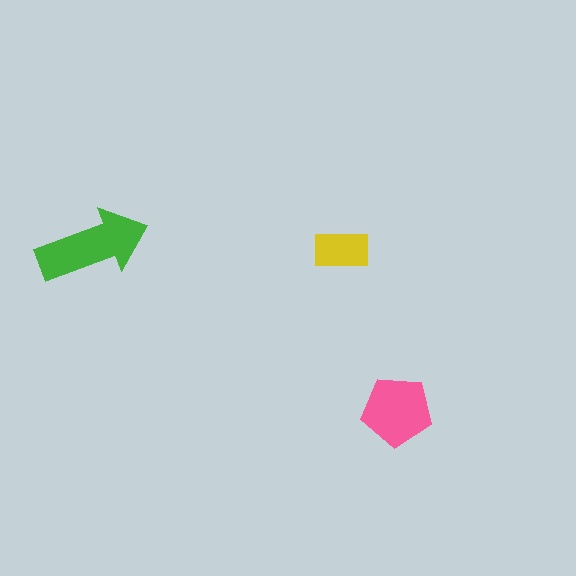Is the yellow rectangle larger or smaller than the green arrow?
Smaller.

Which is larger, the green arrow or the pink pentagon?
The green arrow.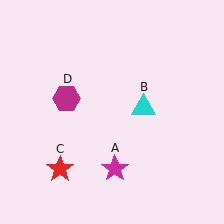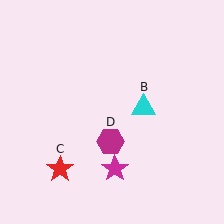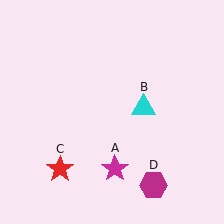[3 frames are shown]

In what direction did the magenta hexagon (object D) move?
The magenta hexagon (object D) moved down and to the right.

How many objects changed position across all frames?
1 object changed position: magenta hexagon (object D).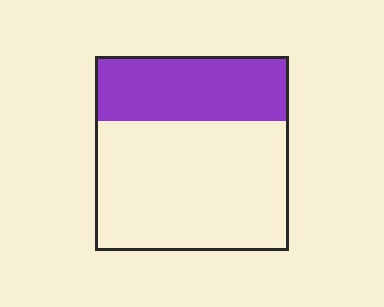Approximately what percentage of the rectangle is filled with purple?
Approximately 35%.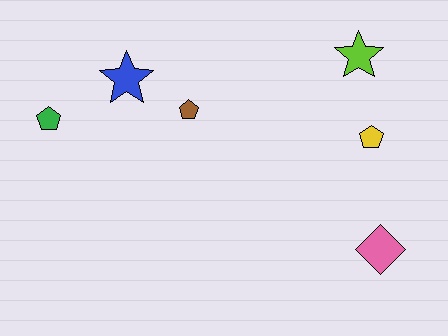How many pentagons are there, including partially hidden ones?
There are 3 pentagons.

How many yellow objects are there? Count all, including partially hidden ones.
There is 1 yellow object.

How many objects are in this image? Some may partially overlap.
There are 6 objects.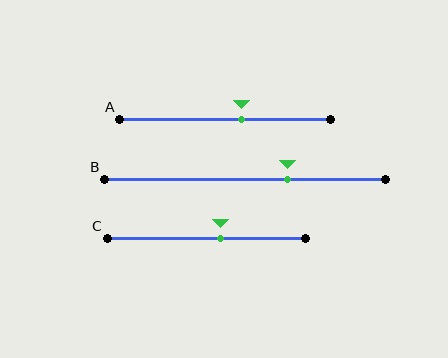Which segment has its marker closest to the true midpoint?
Segment C has its marker closest to the true midpoint.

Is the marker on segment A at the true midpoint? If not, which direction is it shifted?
No, the marker on segment A is shifted to the right by about 8% of the segment length.